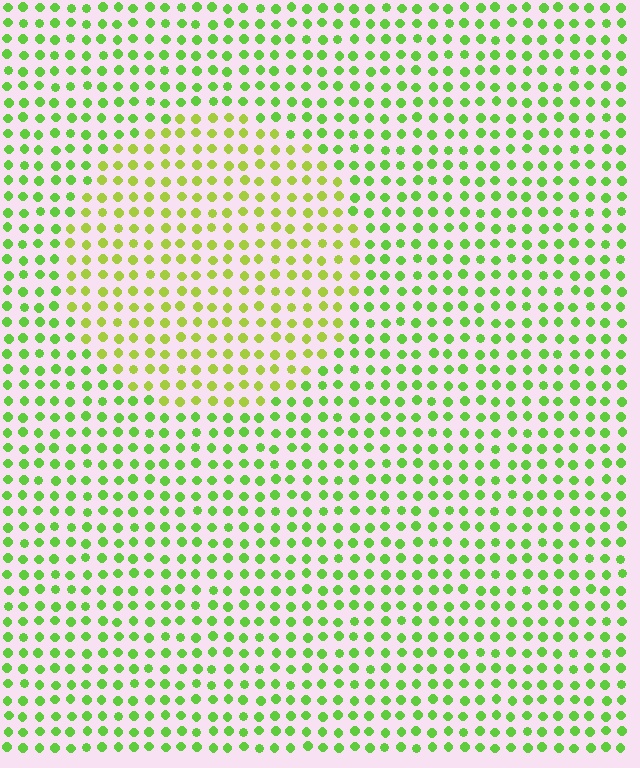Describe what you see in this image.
The image is filled with small lime elements in a uniform arrangement. A circle-shaped region is visible where the elements are tinted to a slightly different hue, forming a subtle color boundary.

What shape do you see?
I see a circle.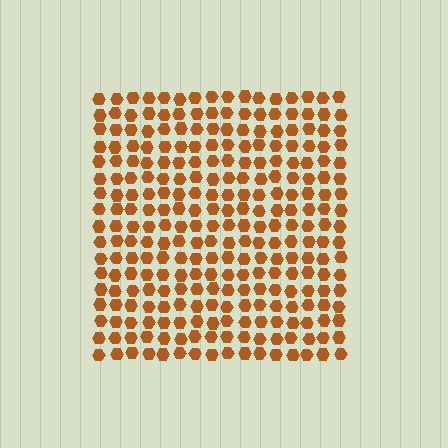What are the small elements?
The small elements are hexagons.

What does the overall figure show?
The overall figure shows a square.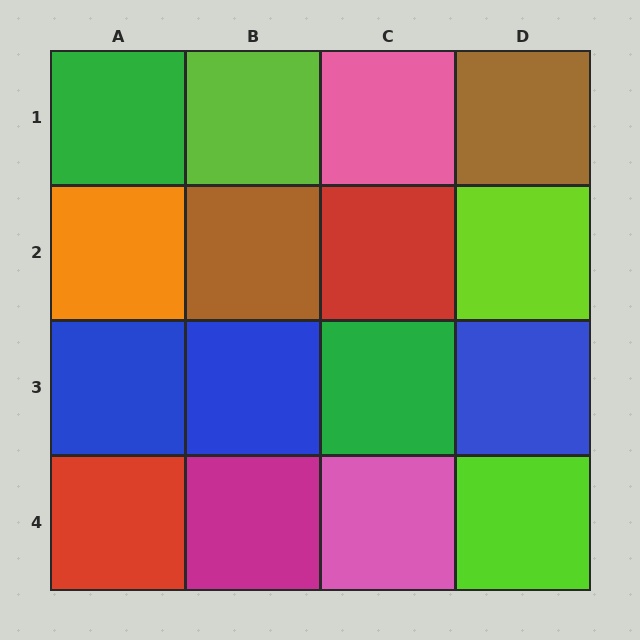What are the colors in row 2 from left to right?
Orange, brown, red, lime.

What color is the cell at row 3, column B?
Blue.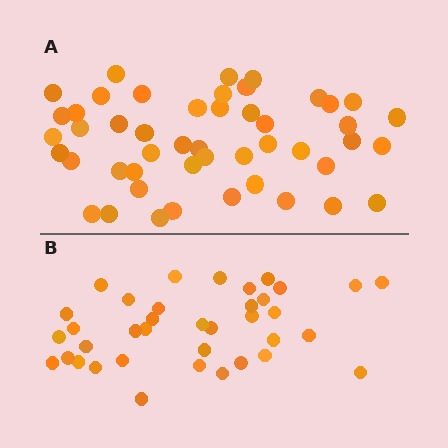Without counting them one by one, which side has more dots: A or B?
Region A (the top region) has more dots.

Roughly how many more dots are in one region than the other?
Region A has roughly 12 or so more dots than region B.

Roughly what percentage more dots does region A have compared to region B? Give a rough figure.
About 30% more.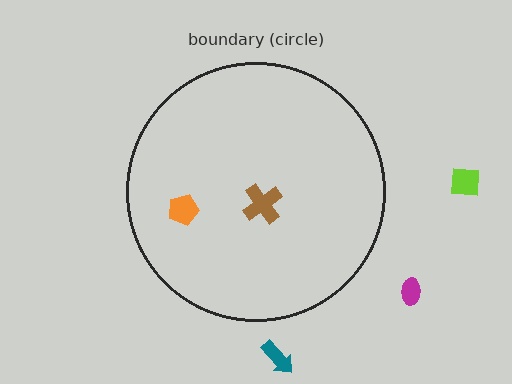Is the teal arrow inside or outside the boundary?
Outside.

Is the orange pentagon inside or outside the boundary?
Inside.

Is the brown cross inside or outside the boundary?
Inside.